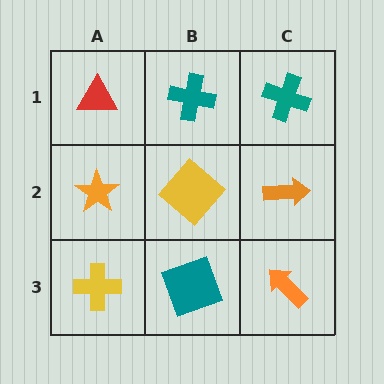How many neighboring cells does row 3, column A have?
2.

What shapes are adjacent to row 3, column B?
A yellow diamond (row 2, column B), a yellow cross (row 3, column A), an orange arrow (row 3, column C).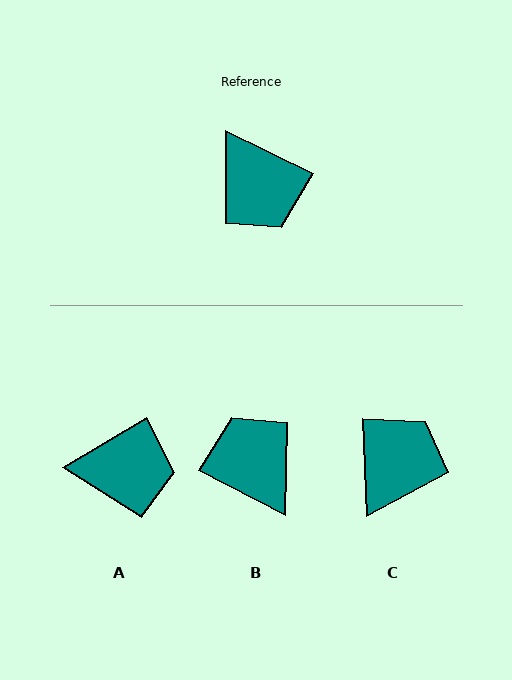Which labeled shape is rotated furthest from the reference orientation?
B, about 179 degrees away.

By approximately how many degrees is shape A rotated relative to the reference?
Approximately 58 degrees counter-clockwise.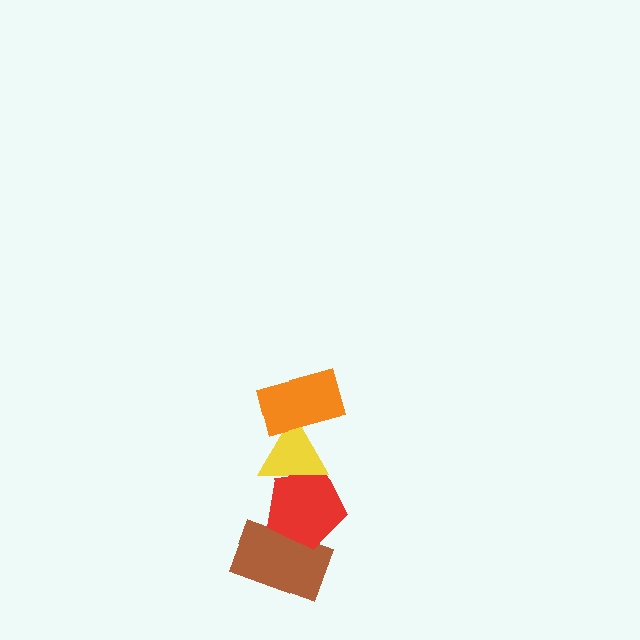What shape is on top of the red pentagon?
The yellow triangle is on top of the red pentagon.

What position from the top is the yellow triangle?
The yellow triangle is 2nd from the top.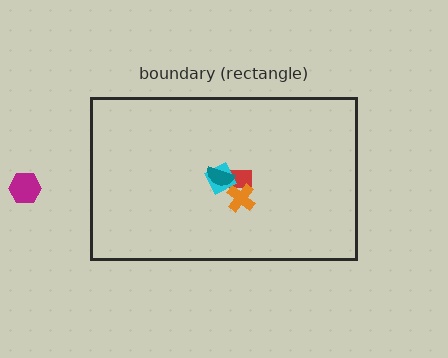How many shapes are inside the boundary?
4 inside, 1 outside.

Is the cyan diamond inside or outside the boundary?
Inside.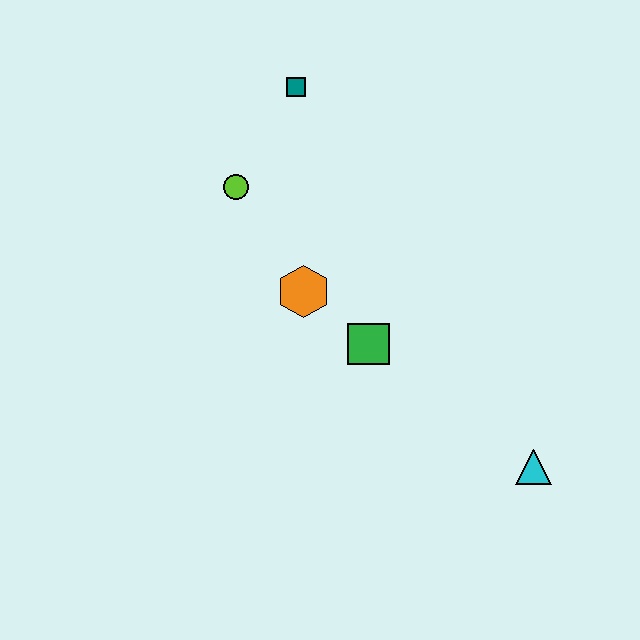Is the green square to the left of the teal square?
No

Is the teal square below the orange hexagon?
No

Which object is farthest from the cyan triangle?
The teal square is farthest from the cyan triangle.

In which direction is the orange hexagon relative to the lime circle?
The orange hexagon is below the lime circle.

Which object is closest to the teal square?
The lime circle is closest to the teal square.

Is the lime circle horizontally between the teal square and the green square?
No